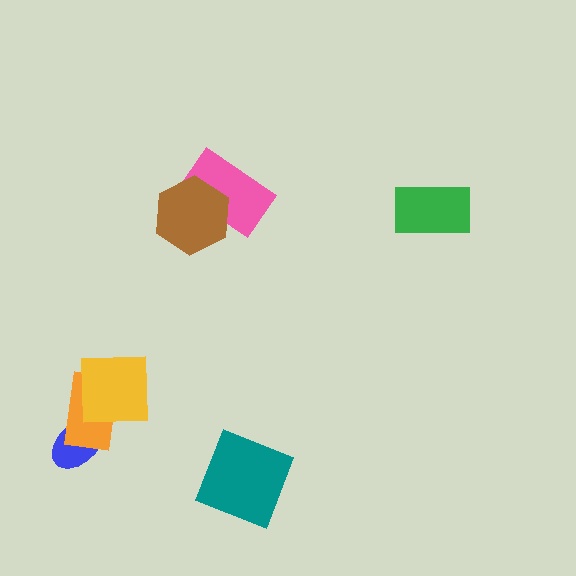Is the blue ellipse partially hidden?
Yes, it is partially covered by another shape.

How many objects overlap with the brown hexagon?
1 object overlaps with the brown hexagon.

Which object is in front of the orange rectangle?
The yellow square is in front of the orange rectangle.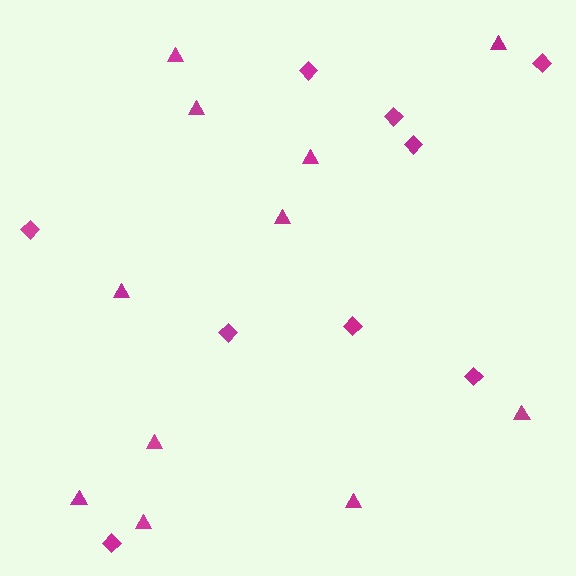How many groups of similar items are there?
There are 2 groups: one group of triangles (11) and one group of diamonds (9).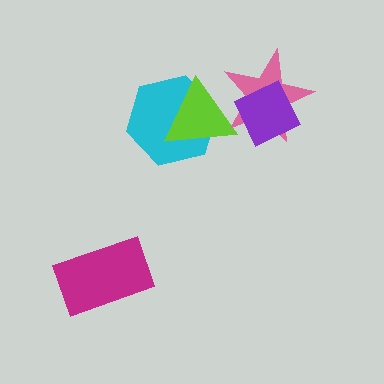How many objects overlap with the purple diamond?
2 objects overlap with the purple diamond.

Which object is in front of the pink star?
The purple diamond is in front of the pink star.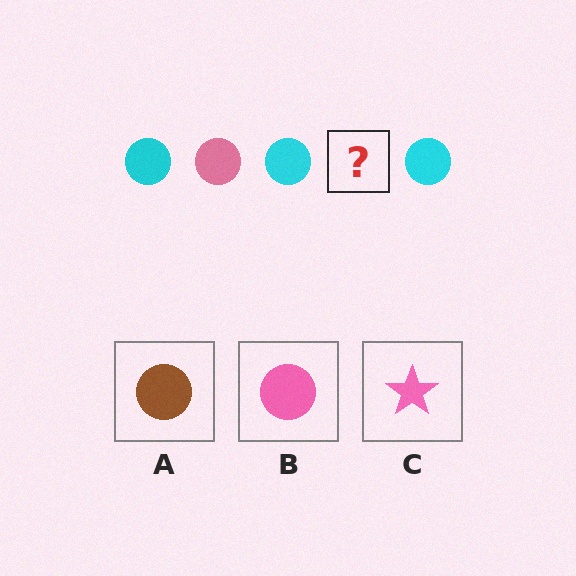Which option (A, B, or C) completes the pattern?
B.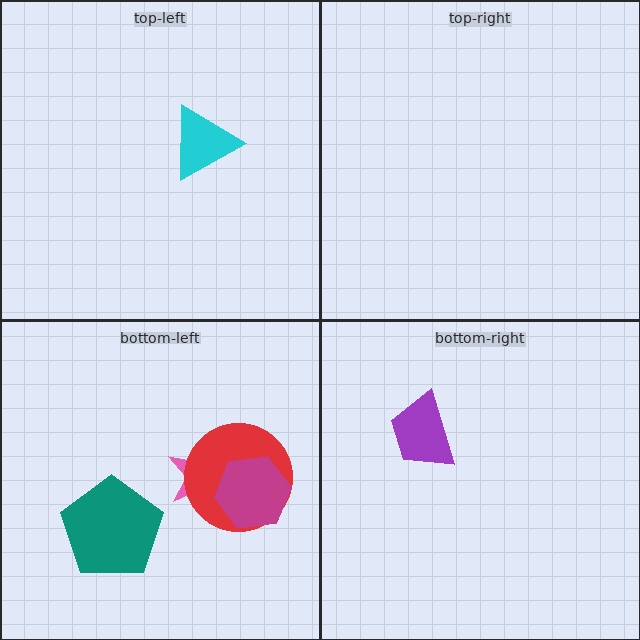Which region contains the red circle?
The bottom-left region.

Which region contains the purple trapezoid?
The bottom-right region.